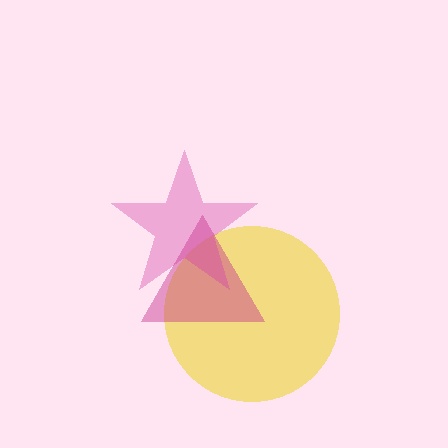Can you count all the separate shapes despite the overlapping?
Yes, there are 3 separate shapes.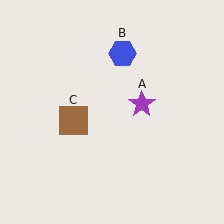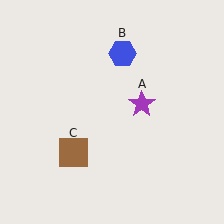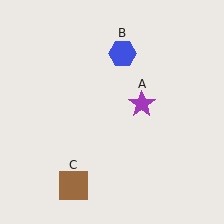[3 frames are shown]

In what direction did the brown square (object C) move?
The brown square (object C) moved down.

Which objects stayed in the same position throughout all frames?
Purple star (object A) and blue hexagon (object B) remained stationary.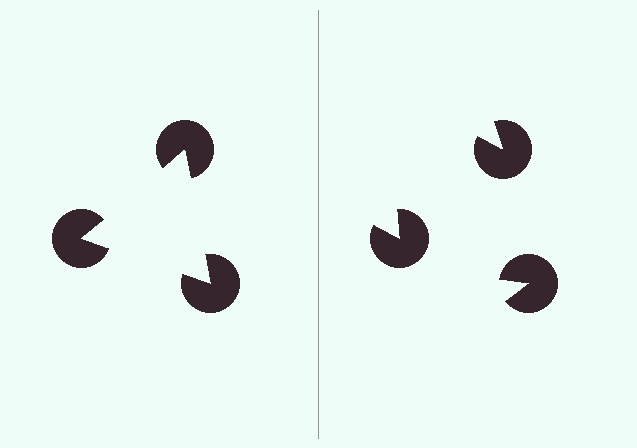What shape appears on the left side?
An illusory triangle.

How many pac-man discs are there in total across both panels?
6 — 3 on each side.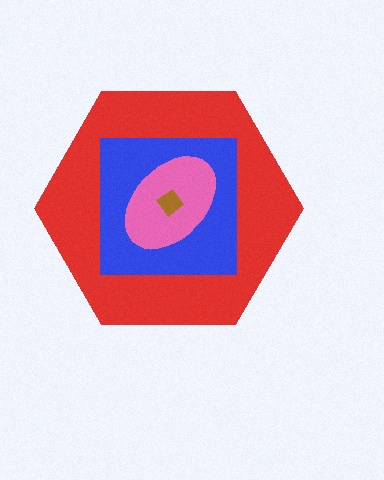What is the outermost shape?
The red hexagon.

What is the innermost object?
The brown diamond.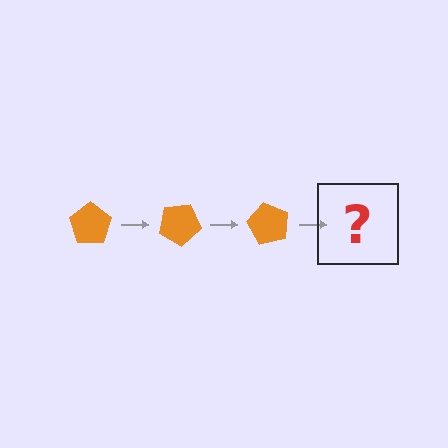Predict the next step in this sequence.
The next step is an orange pentagon rotated 90 degrees.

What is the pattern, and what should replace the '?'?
The pattern is that the pentagon rotates 30 degrees each step. The '?' should be an orange pentagon rotated 90 degrees.